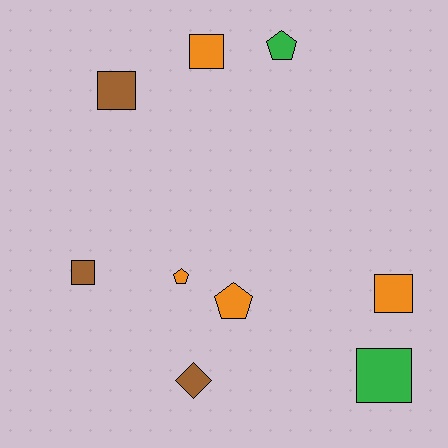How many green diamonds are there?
There are no green diamonds.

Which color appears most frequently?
Orange, with 4 objects.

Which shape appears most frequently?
Square, with 5 objects.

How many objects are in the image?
There are 9 objects.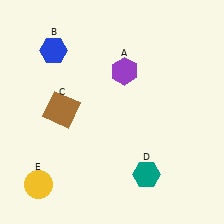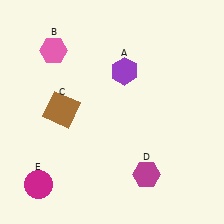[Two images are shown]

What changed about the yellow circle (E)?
In Image 1, E is yellow. In Image 2, it changed to magenta.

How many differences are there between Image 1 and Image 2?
There are 3 differences between the two images.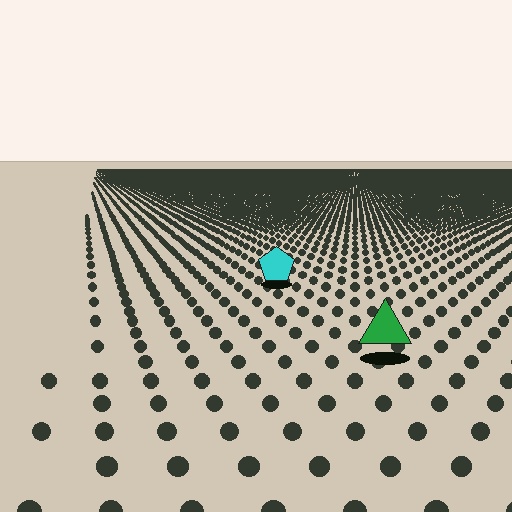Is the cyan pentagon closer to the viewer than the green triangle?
No. The green triangle is closer — you can tell from the texture gradient: the ground texture is coarser near it.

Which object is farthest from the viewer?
The cyan pentagon is farthest from the viewer. It appears smaller and the ground texture around it is denser.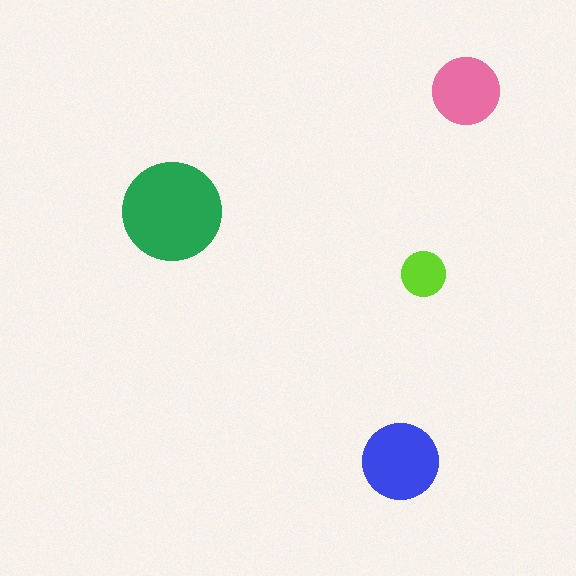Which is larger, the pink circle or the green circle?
The green one.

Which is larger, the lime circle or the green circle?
The green one.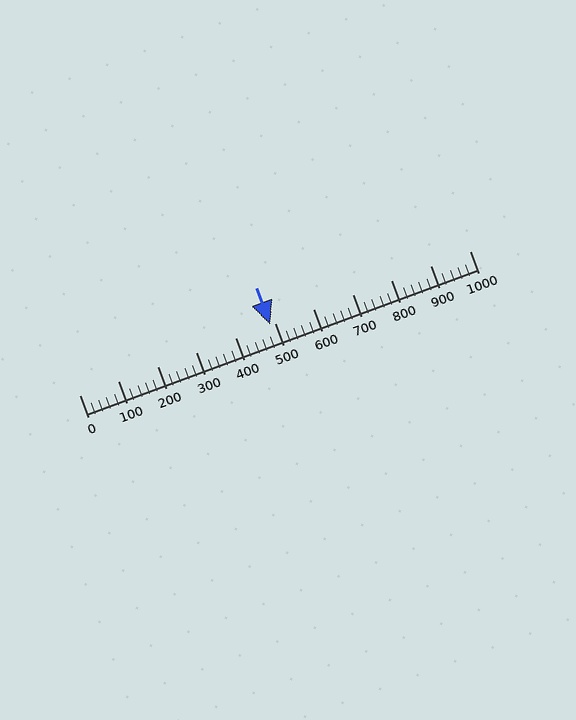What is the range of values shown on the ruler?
The ruler shows values from 0 to 1000.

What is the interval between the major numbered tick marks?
The major tick marks are spaced 100 units apart.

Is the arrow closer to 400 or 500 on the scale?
The arrow is closer to 500.